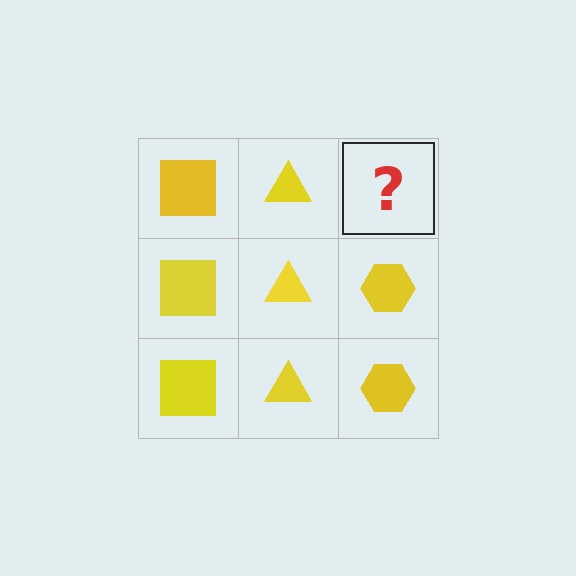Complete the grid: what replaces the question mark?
The question mark should be replaced with a yellow hexagon.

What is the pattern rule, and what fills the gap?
The rule is that each column has a consistent shape. The gap should be filled with a yellow hexagon.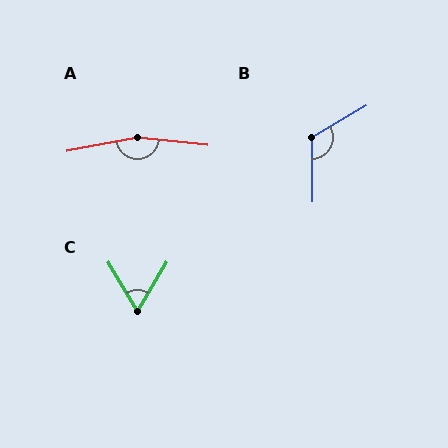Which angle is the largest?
A, at approximately 163 degrees.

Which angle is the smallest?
C, at approximately 62 degrees.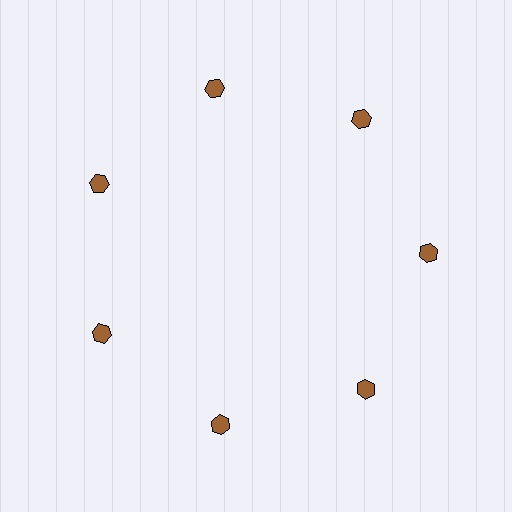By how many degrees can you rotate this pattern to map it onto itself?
The pattern maps onto itself every 51 degrees of rotation.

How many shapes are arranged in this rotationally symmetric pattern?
There are 7 shapes, arranged in 7 groups of 1.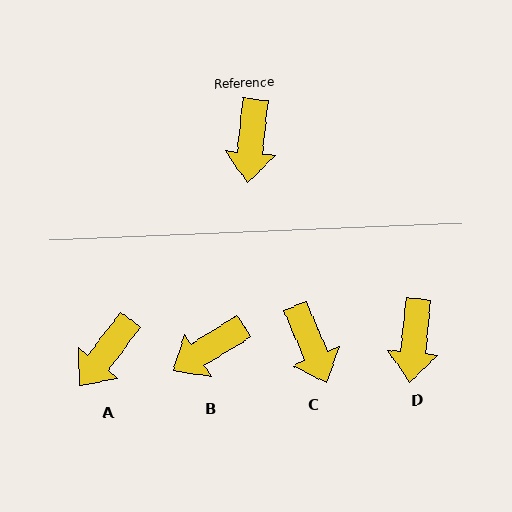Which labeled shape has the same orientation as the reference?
D.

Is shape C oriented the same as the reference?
No, it is off by about 28 degrees.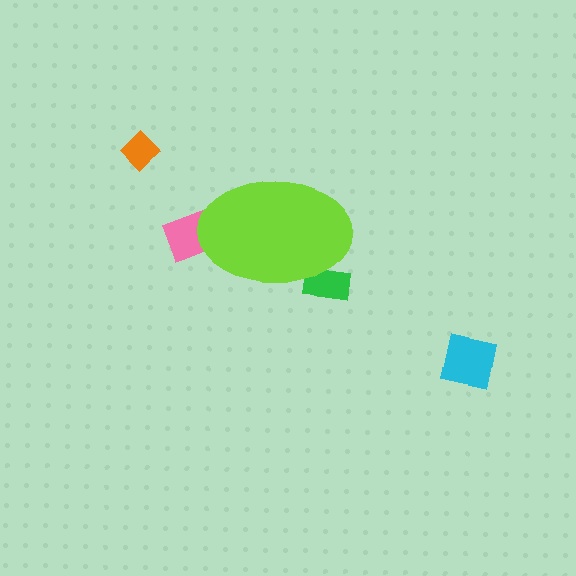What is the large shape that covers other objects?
A lime ellipse.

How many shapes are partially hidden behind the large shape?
2 shapes are partially hidden.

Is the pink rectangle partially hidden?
Yes, the pink rectangle is partially hidden behind the lime ellipse.